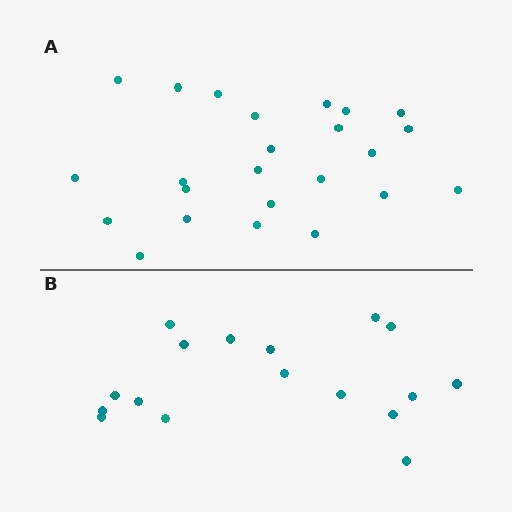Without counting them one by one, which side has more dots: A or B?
Region A (the top region) has more dots.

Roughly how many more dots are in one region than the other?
Region A has roughly 8 or so more dots than region B.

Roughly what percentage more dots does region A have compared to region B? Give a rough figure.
About 40% more.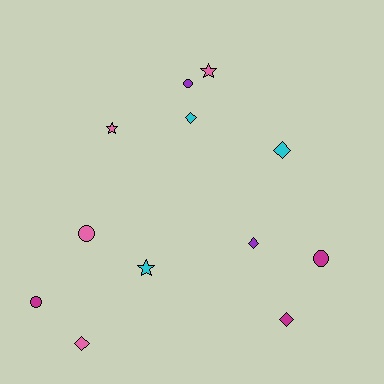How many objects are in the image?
There are 12 objects.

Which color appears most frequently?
Pink, with 4 objects.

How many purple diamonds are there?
There is 1 purple diamond.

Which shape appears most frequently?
Diamond, with 5 objects.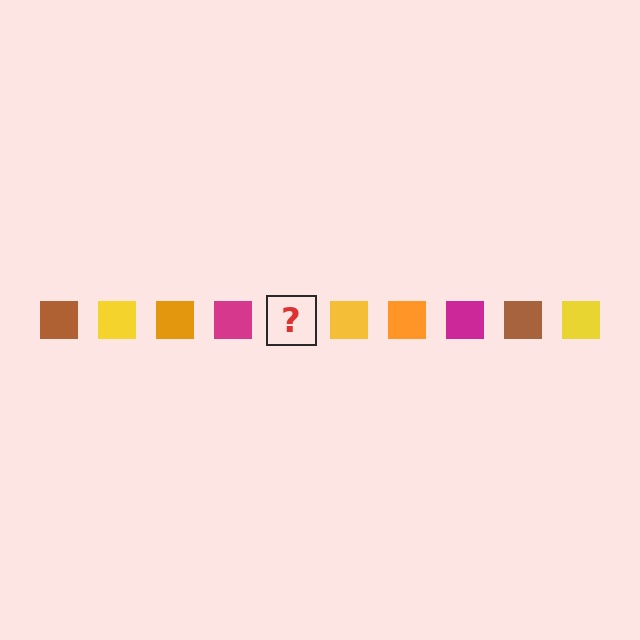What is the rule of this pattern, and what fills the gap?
The rule is that the pattern cycles through brown, yellow, orange, magenta squares. The gap should be filled with a brown square.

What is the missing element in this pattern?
The missing element is a brown square.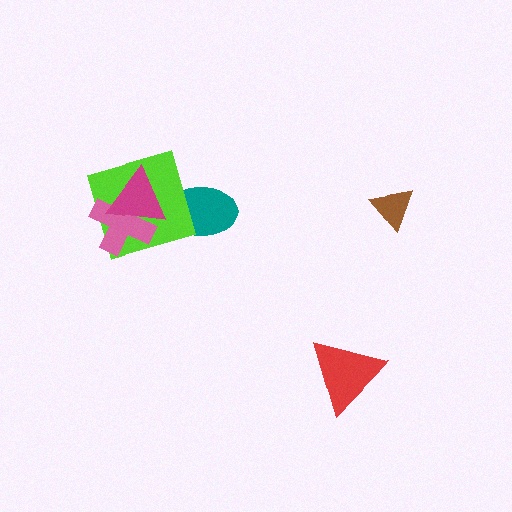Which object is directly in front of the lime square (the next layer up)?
The pink cross is directly in front of the lime square.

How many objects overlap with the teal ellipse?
1 object overlaps with the teal ellipse.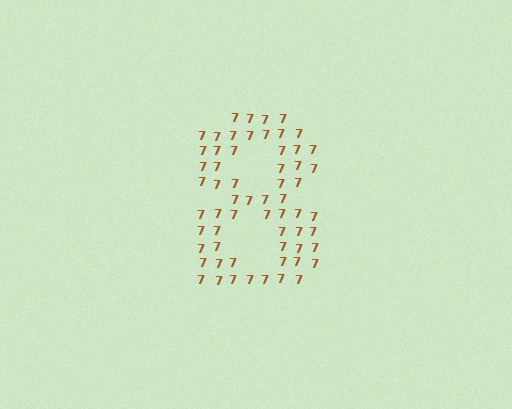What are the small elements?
The small elements are digit 7's.